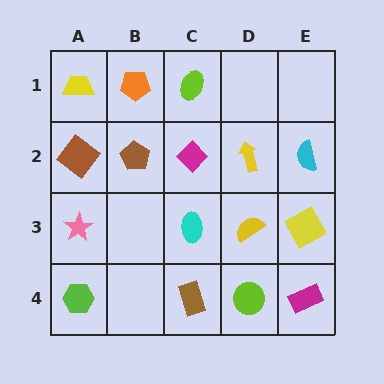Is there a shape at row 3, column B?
No, that cell is empty.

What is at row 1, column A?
A yellow trapezoid.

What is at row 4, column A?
A lime hexagon.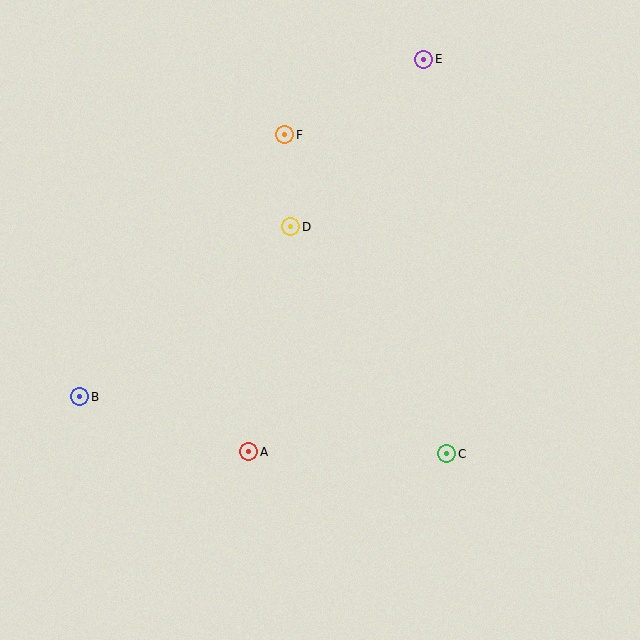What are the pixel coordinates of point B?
Point B is at (80, 397).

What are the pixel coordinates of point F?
Point F is at (285, 135).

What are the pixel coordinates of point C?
Point C is at (447, 454).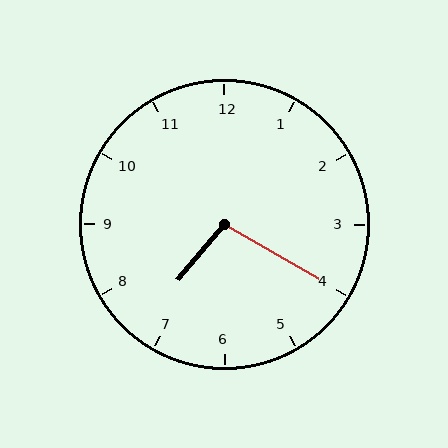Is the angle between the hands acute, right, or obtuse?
It is obtuse.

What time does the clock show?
7:20.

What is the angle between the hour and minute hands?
Approximately 100 degrees.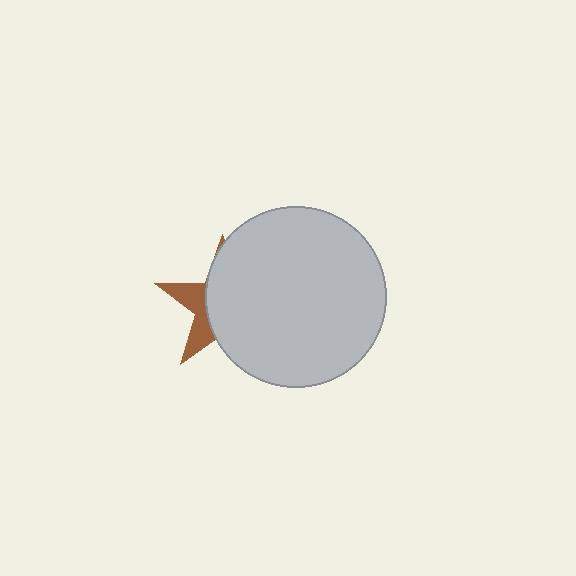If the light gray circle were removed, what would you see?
You would see the complete brown star.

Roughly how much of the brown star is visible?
A small part of it is visible (roughly 31%).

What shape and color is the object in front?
The object in front is a light gray circle.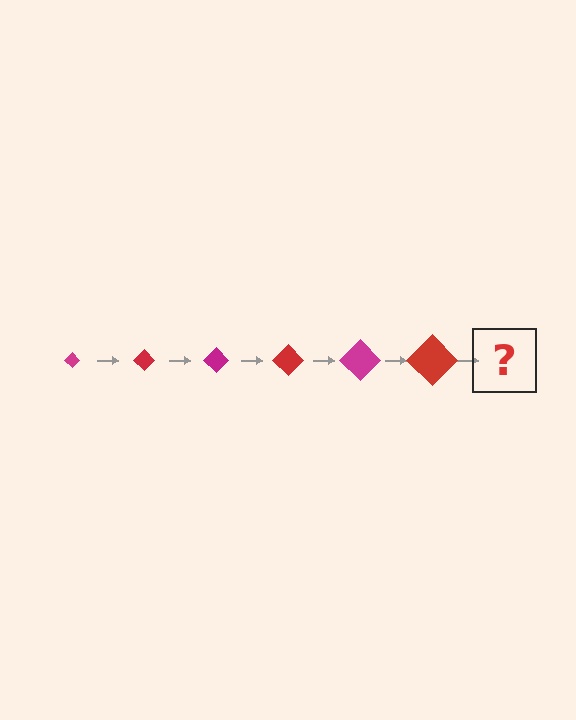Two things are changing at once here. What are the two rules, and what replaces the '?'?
The two rules are that the diamond grows larger each step and the color cycles through magenta and red. The '?' should be a magenta diamond, larger than the previous one.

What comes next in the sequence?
The next element should be a magenta diamond, larger than the previous one.